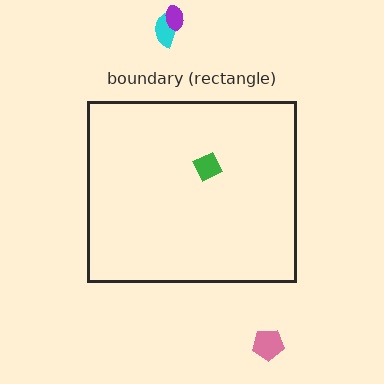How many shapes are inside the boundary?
1 inside, 3 outside.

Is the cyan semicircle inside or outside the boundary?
Outside.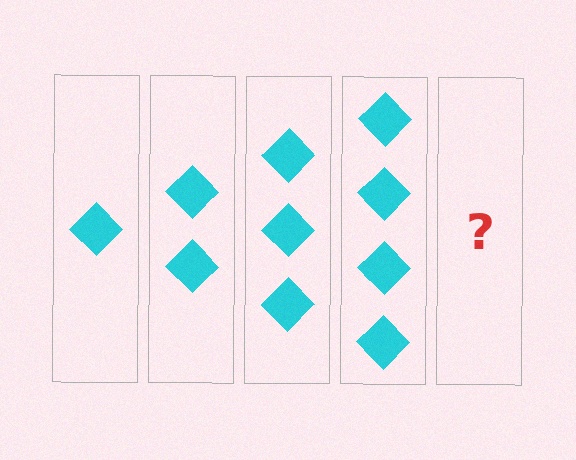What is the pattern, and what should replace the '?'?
The pattern is that each step adds one more diamond. The '?' should be 5 diamonds.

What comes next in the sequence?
The next element should be 5 diamonds.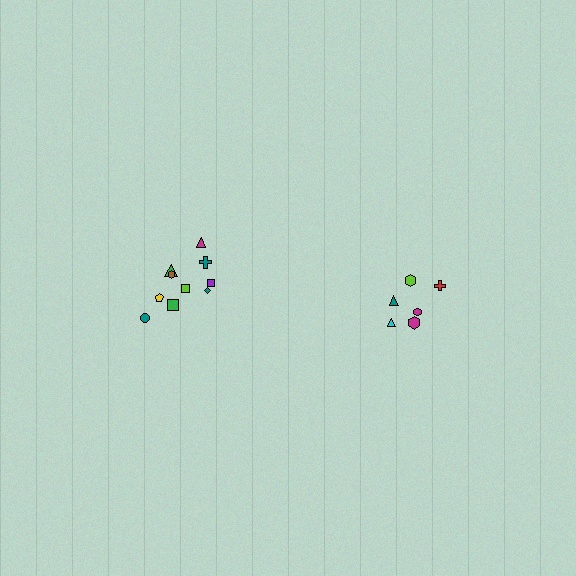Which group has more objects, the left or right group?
The left group.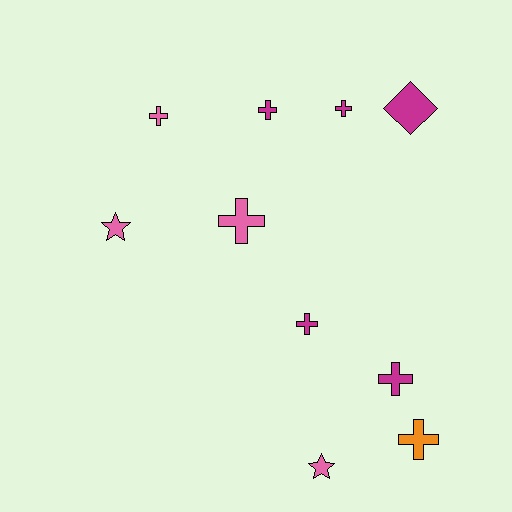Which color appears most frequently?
Magenta, with 5 objects.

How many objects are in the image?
There are 10 objects.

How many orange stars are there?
There are no orange stars.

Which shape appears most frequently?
Cross, with 7 objects.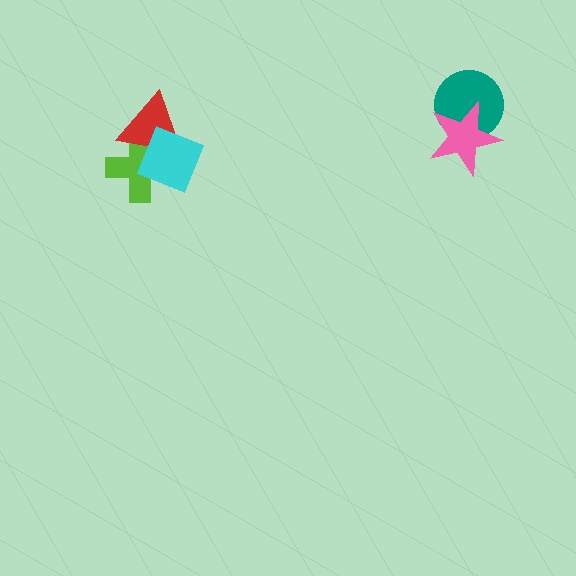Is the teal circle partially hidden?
Yes, it is partially covered by another shape.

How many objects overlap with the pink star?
1 object overlaps with the pink star.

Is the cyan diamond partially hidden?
No, no other shape covers it.